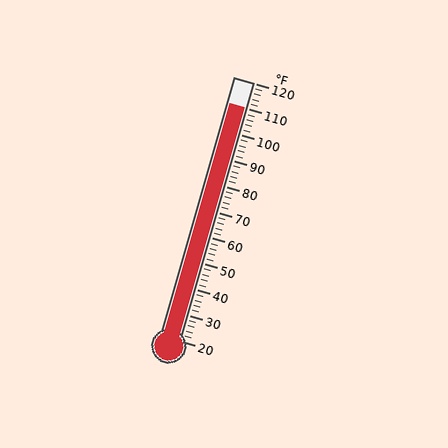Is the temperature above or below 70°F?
The temperature is above 70°F.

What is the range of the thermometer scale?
The thermometer scale ranges from 20°F to 120°F.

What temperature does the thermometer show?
The thermometer shows approximately 110°F.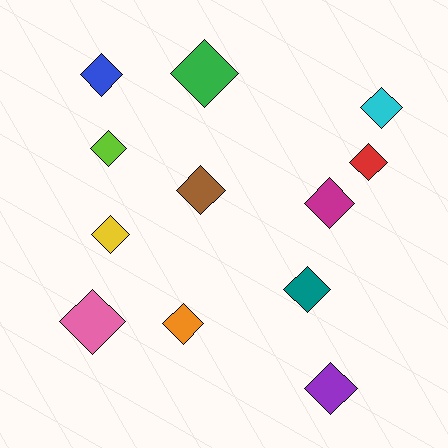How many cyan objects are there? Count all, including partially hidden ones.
There is 1 cyan object.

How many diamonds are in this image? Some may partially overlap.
There are 12 diamonds.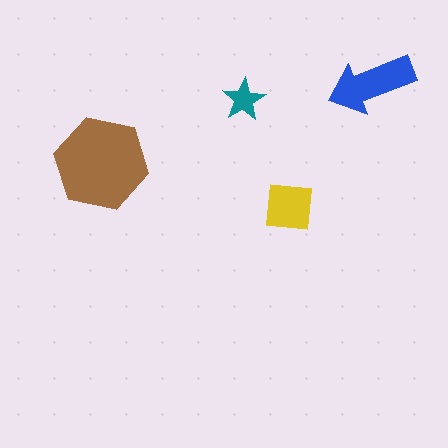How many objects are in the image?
There are 4 objects in the image.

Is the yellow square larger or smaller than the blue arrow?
Smaller.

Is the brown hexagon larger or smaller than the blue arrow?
Larger.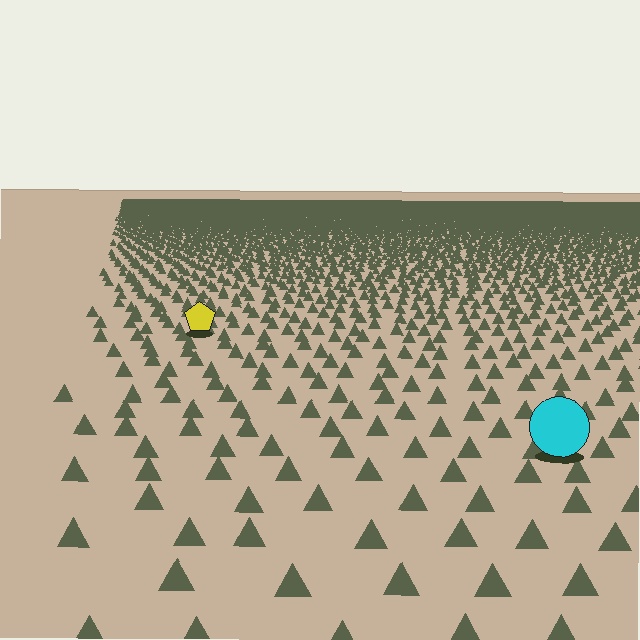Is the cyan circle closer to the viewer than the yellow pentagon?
Yes. The cyan circle is closer — you can tell from the texture gradient: the ground texture is coarser near it.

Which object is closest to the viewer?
The cyan circle is closest. The texture marks near it are larger and more spread out.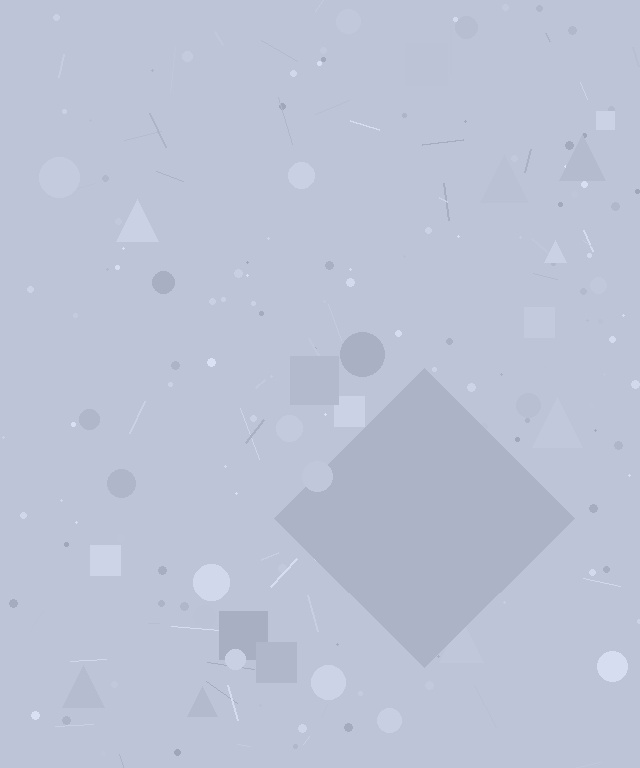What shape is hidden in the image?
A diamond is hidden in the image.